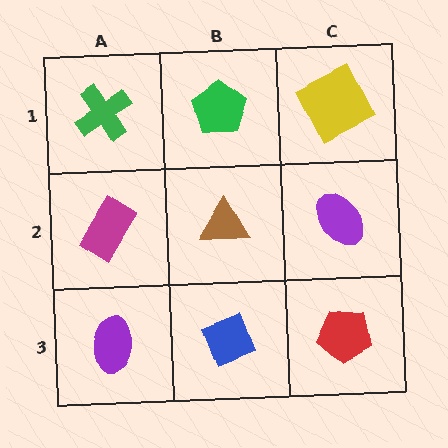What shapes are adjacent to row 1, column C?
A purple ellipse (row 2, column C), a green pentagon (row 1, column B).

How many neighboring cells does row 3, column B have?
3.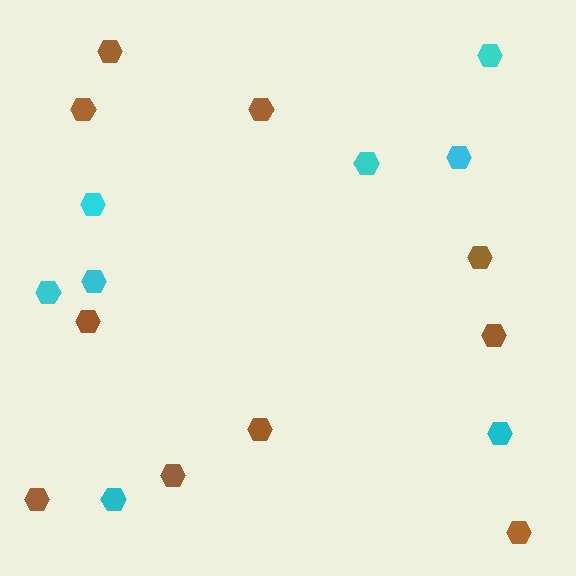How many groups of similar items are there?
There are 2 groups: one group of brown hexagons (10) and one group of cyan hexagons (8).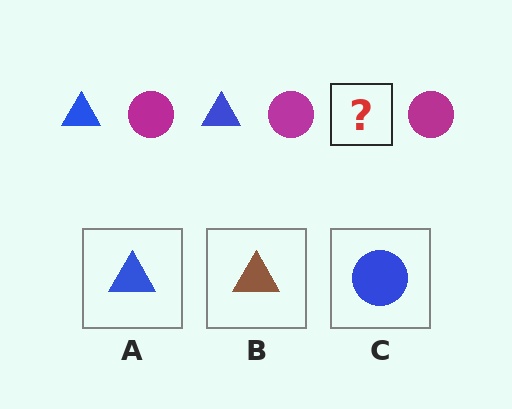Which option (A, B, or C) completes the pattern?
A.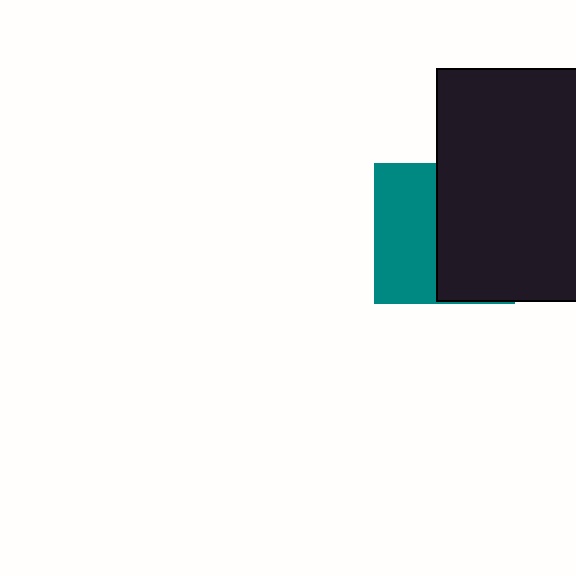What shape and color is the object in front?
The object in front is a black rectangle.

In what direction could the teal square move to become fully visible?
The teal square could move left. That would shift it out from behind the black rectangle entirely.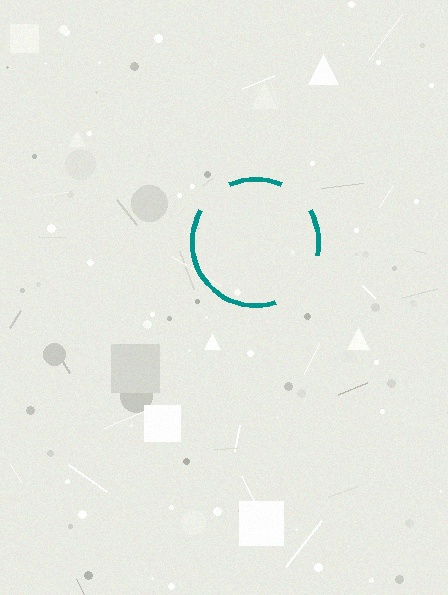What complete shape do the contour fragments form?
The contour fragments form a circle.